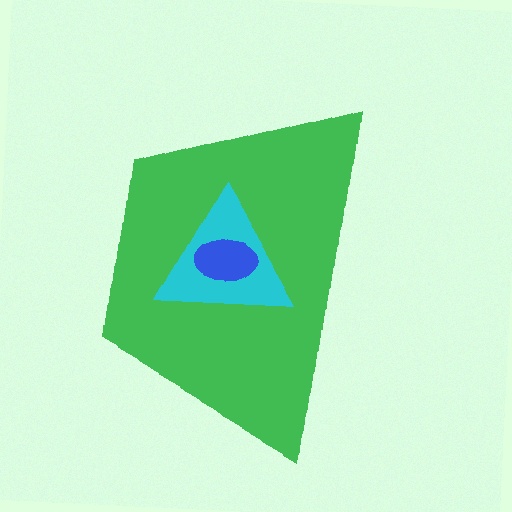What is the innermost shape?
The blue ellipse.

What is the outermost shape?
The green trapezoid.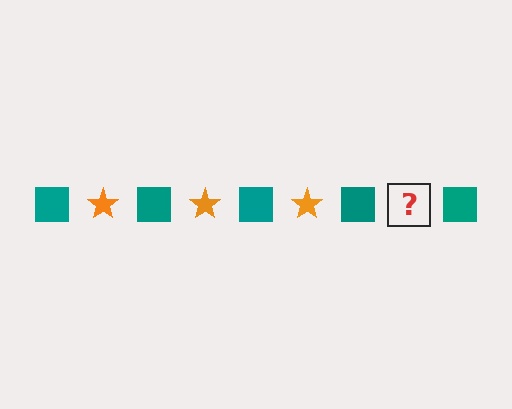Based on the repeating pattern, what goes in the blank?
The blank should be an orange star.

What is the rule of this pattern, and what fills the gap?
The rule is that the pattern alternates between teal square and orange star. The gap should be filled with an orange star.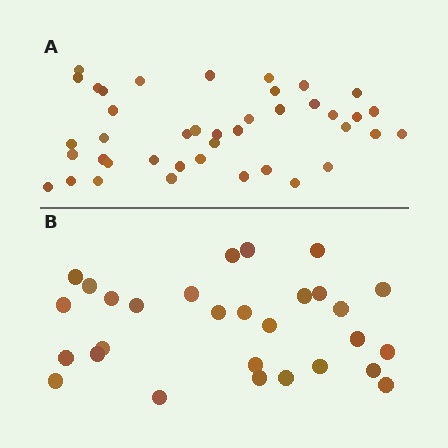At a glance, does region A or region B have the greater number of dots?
Region A (the top region) has more dots.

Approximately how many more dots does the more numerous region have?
Region A has roughly 12 or so more dots than region B.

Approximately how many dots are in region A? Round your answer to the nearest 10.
About 40 dots. (The exact count is 41, which rounds to 40.)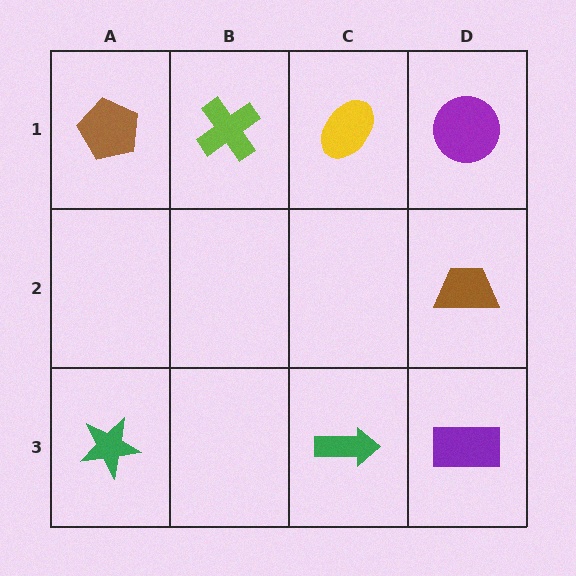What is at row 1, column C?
A yellow ellipse.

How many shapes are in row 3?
3 shapes.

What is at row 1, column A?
A brown pentagon.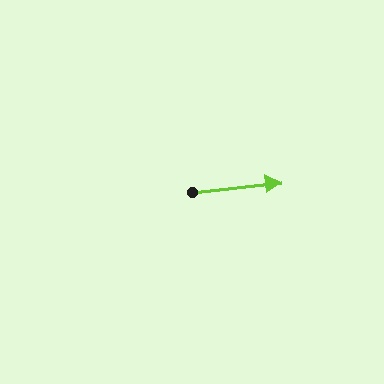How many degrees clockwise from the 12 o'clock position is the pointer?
Approximately 84 degrees.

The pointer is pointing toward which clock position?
Roughly 3 o'clock.